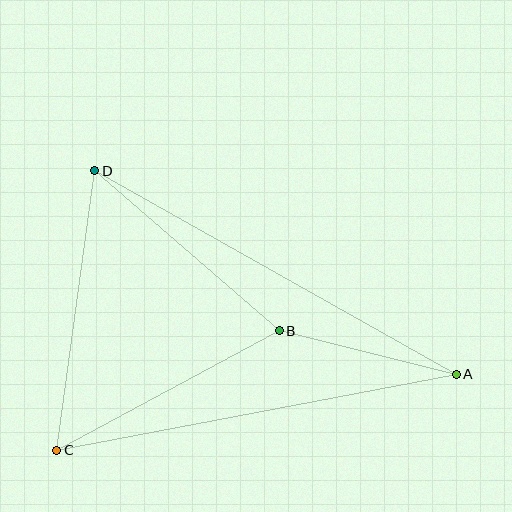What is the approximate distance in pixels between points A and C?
The distance between A and C is approximately 407 pixels.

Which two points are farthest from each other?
Points A and D are farthest from each other.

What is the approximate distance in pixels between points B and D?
The distance between B and D is approximately 244 pixels.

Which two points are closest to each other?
Points A and B are closest to each other.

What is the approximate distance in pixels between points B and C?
The distance between B and C is approximately 253 pixels.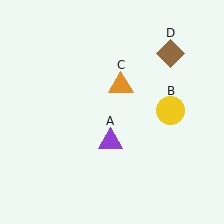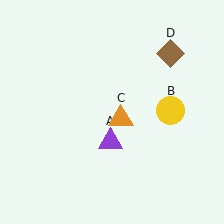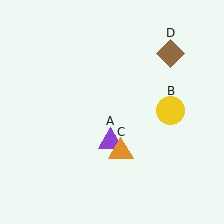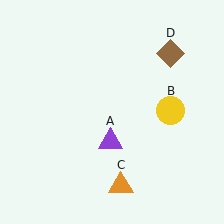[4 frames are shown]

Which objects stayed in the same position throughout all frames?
Purple triangle (object A) and yellow circle (object B) and brown diamond (object D) remained stationary.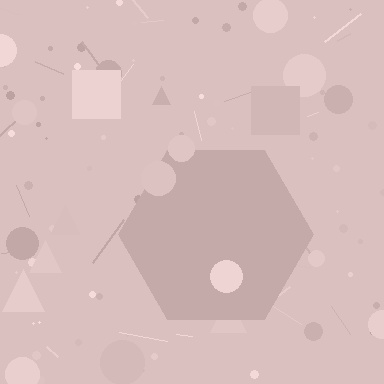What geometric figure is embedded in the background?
A hexagon is embedded in the background.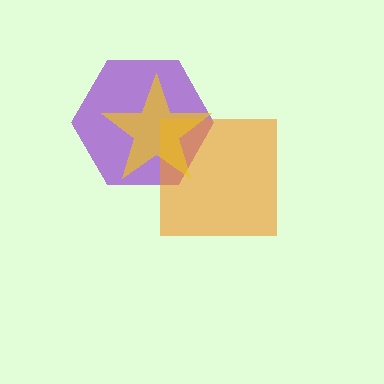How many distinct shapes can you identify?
There are 3 distinct shapes: a purple hexagon, an orange square, a yellow star.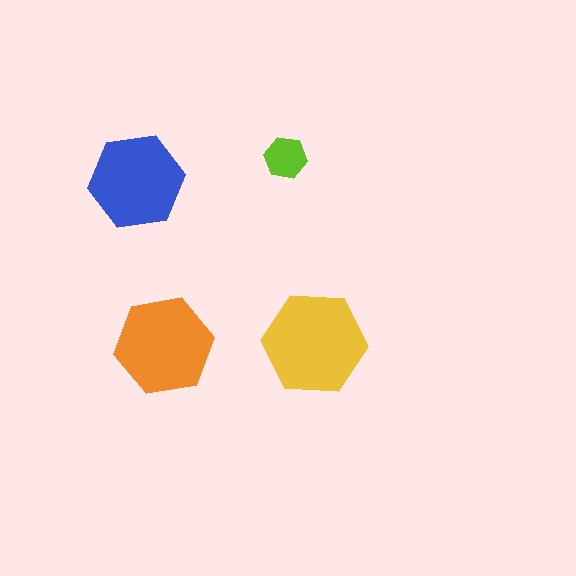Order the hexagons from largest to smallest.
the yellow one, the orange one, the blue one, the lime one.